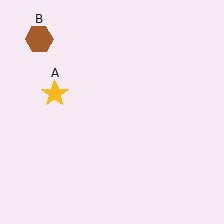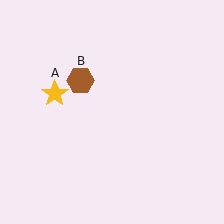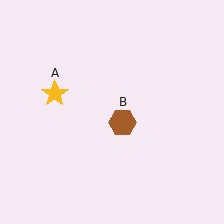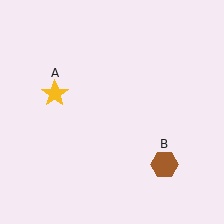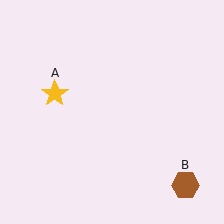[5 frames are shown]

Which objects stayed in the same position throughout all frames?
Yellow star (object A) remained stationary.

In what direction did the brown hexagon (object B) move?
The brown hexagon (object B) moved down and to the right.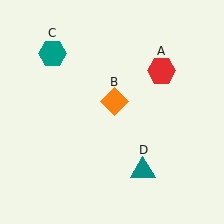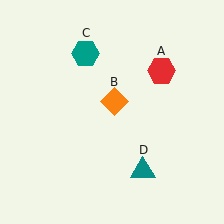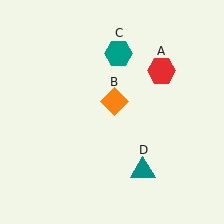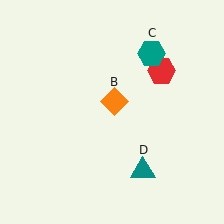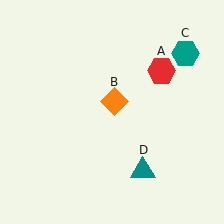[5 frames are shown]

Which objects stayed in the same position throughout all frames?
Red hexagon (object A) and orange diamond (object B) and teal triangle (object D) remained stationary.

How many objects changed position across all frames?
1 object changed position: teal hexagon (object C).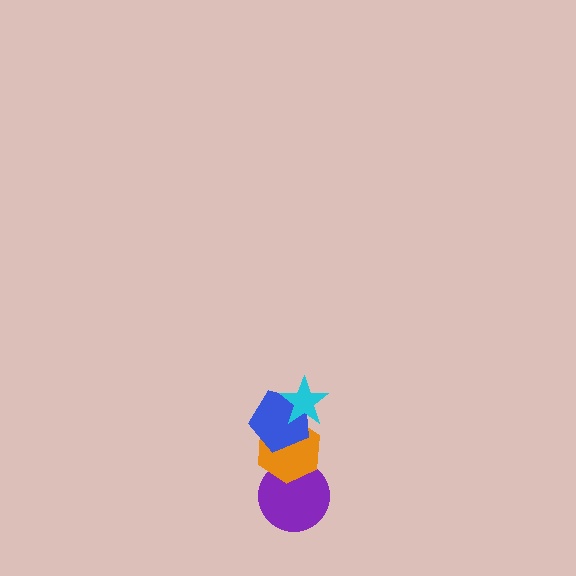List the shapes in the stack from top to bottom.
From top to bottom: the cyan star, the blue pentagon, the orange hexagon, the purple circle.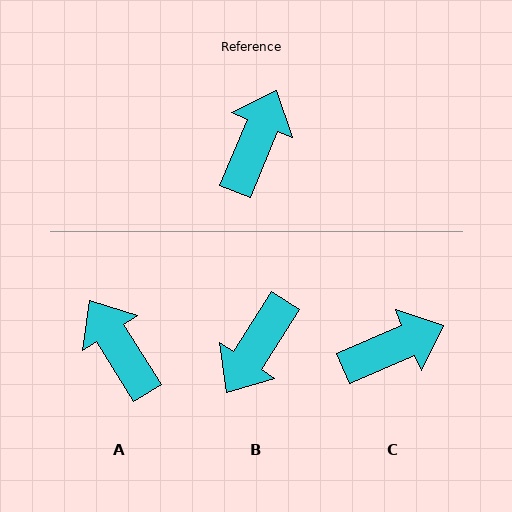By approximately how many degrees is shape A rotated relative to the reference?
Approximately 54 degrees counter-clockwise.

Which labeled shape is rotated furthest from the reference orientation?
B, about 170 degrees away.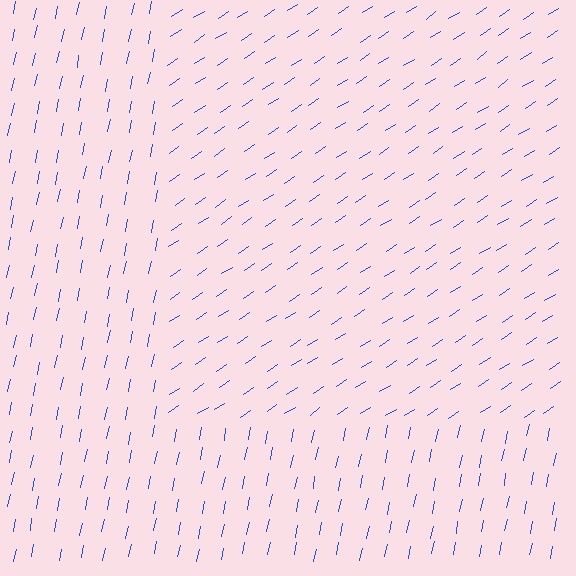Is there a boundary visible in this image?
Yes, there is a texture boundary formed by a change in line orientation.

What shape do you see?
I see a rectangle.